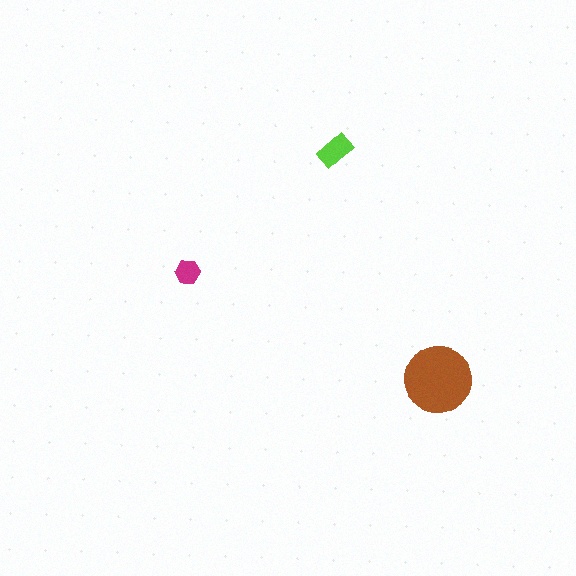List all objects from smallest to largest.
The magenta hexagon, the lime rectangle, the brown circle.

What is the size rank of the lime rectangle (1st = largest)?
2nd.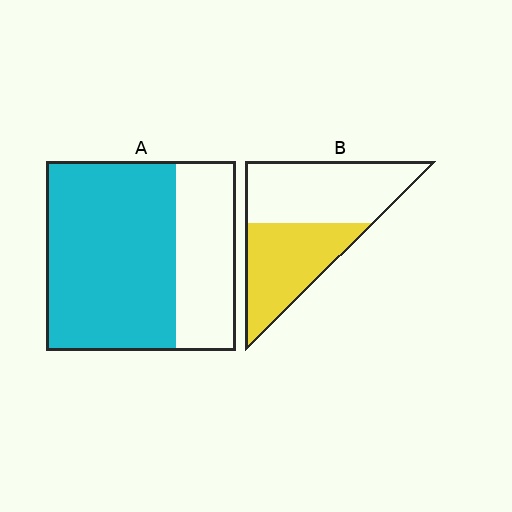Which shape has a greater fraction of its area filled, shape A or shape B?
Shape A.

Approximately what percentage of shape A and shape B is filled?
A is approximately 70% and B is approximately 45%.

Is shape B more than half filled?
No.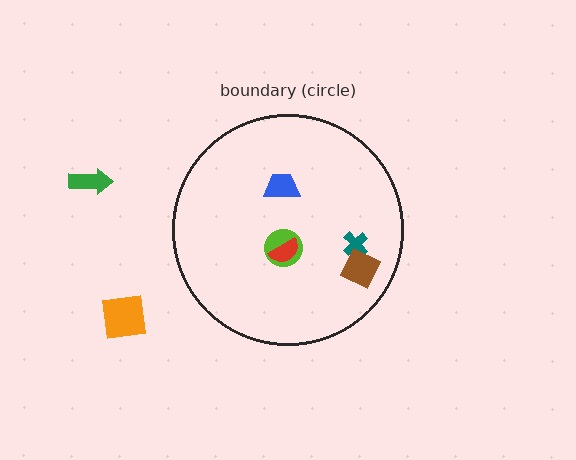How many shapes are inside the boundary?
5 inside, 2 outside.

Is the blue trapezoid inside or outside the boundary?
Inside.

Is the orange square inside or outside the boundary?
Outside.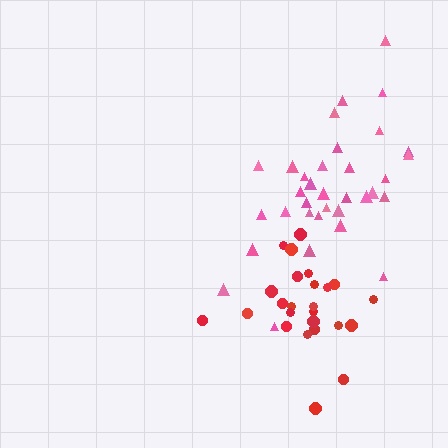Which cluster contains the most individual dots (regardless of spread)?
Pink (35).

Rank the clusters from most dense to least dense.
red, pink.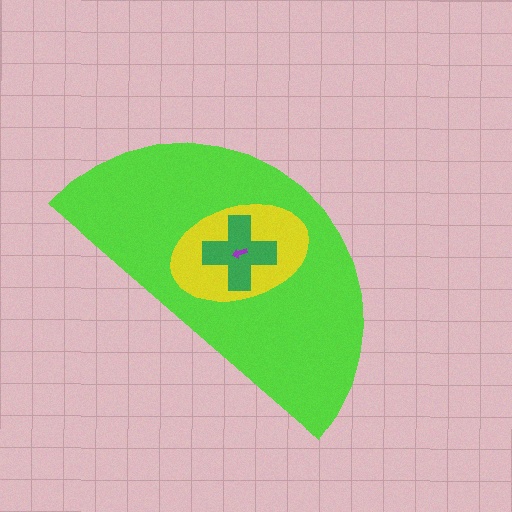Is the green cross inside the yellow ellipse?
Yes.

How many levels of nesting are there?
4.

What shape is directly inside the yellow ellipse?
The green cross.